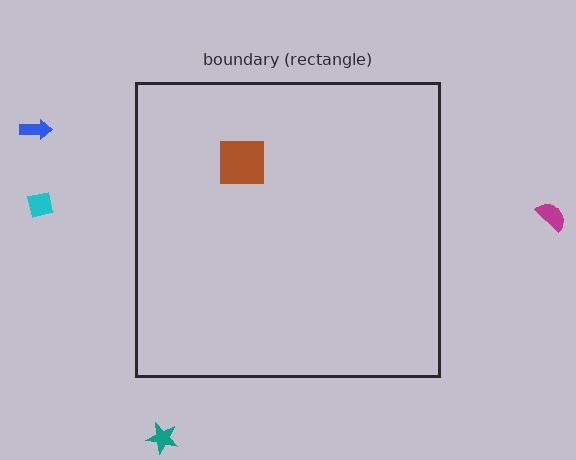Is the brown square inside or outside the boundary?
Inside.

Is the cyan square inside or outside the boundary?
Outside.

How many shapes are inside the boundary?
1 inside, 4 outside.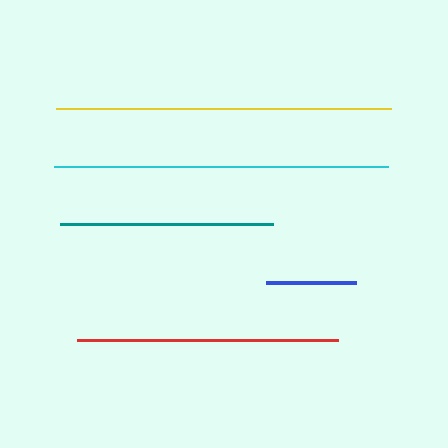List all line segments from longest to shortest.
From longest to shortest: yellow, cyan, red, teal, blue.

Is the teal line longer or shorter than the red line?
The red line is longer than the teal line.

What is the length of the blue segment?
The blue segment is approximately 90 pixels long.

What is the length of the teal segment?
The teal segment is approximately 213 pixels long.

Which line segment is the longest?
The yellow line is the longest at approximately 335 pixels.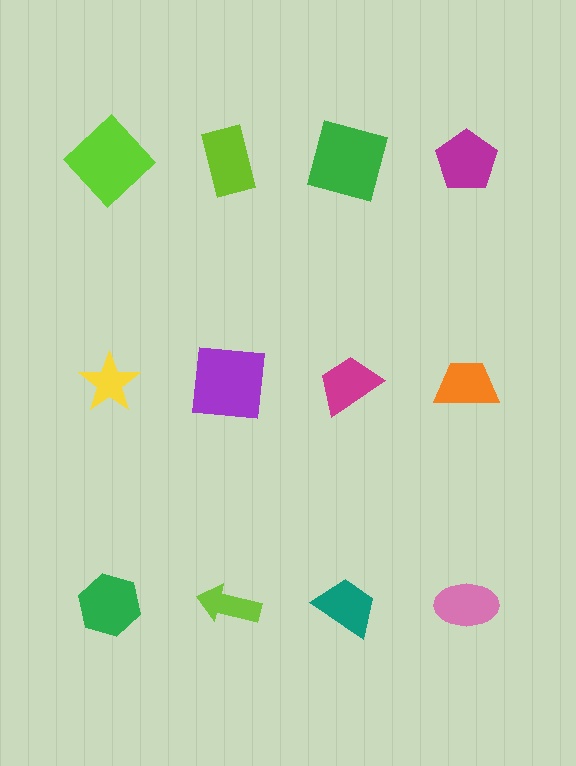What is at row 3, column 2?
A lime arrow.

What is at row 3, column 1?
A green hexagon.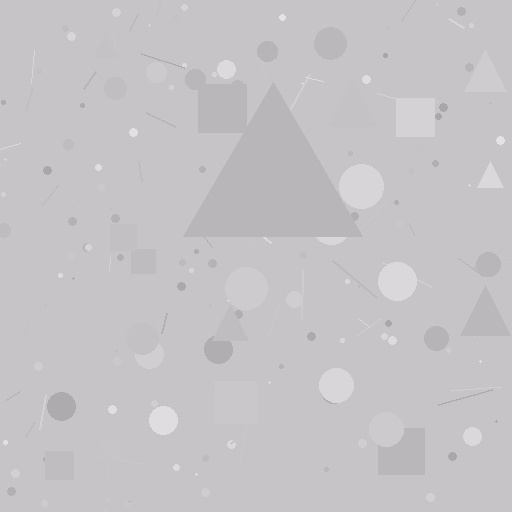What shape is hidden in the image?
A triangle is hidden in the image.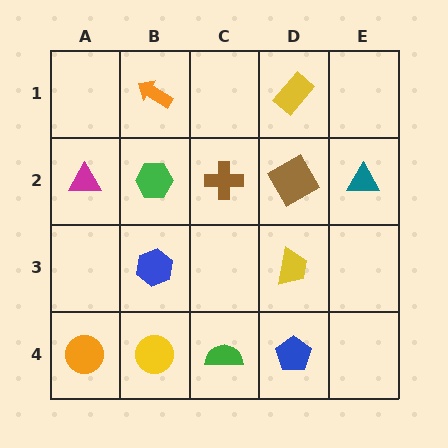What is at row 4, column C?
A green semicircle.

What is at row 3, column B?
A blue hexagon.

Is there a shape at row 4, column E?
No, that cell is empty.